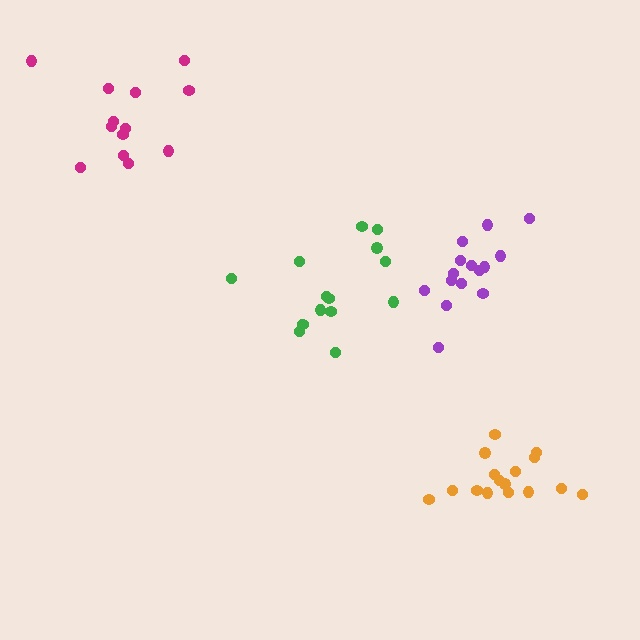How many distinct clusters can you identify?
There are 4 distinct clusters.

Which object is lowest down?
The orange cluster is bottommost.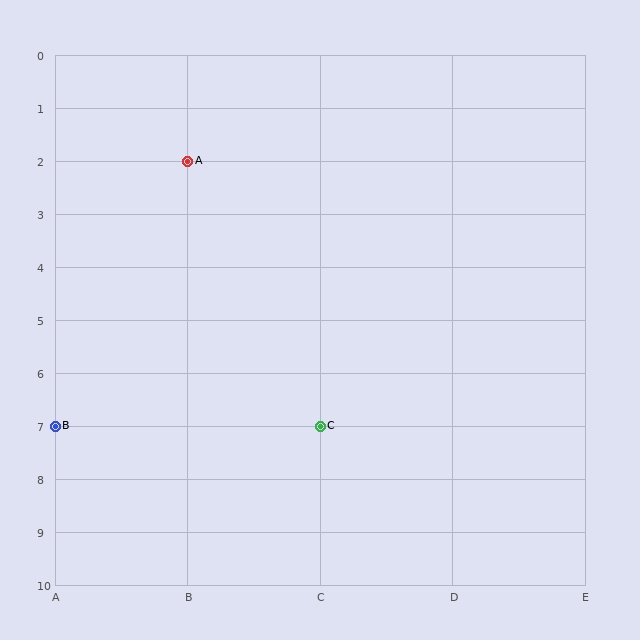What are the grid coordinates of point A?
Point A is at grid coordinates (B, 2).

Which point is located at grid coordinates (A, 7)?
Point B is at (A, 7).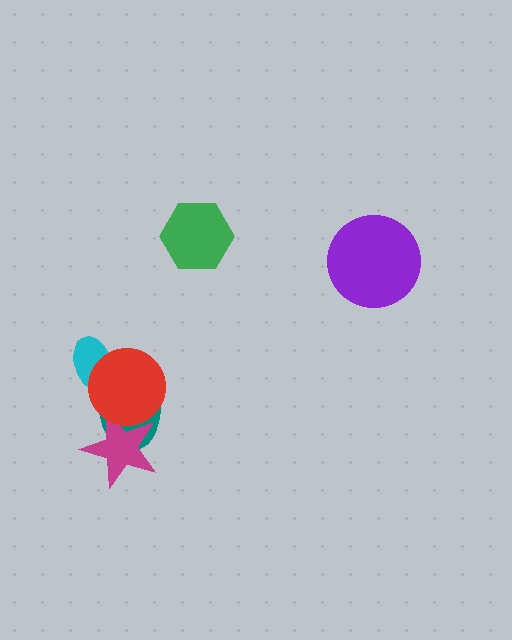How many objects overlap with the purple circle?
0 objects overlap with the purple circle.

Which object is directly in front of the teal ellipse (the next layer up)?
The magenta star is directly in front of the teal ellipse.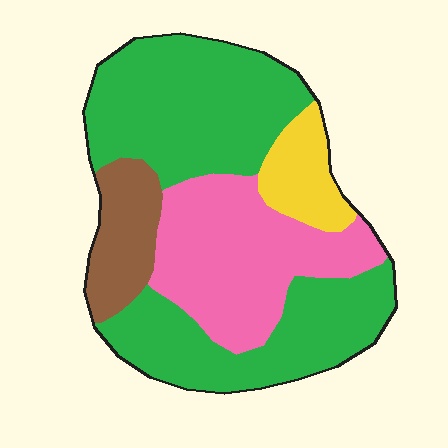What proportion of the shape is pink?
Pink covers 27% of the shape.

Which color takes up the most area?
Green, at roughly 55%.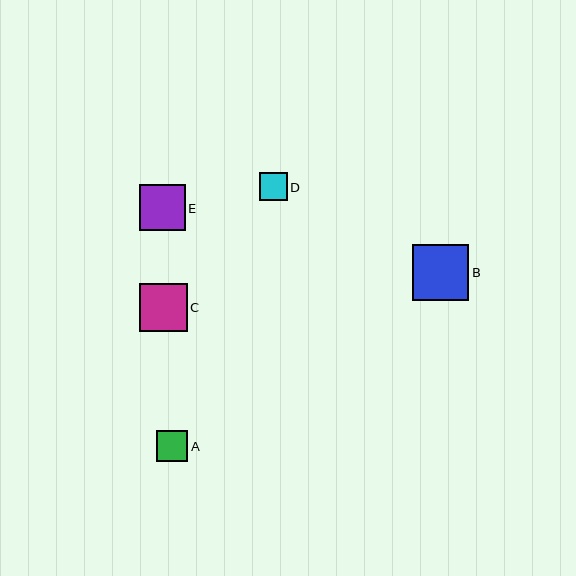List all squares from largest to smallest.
From largest to smallest: B, C, E, A, D.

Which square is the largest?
Square B is the largest with a size of approximately 56 pixels.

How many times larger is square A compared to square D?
Square A is approximately 1.1 times the size of square D.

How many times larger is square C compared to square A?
Square C is approximately 1.5 times the size of square A.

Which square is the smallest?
Square D is the smallest with a size of approximately 28 pixels.